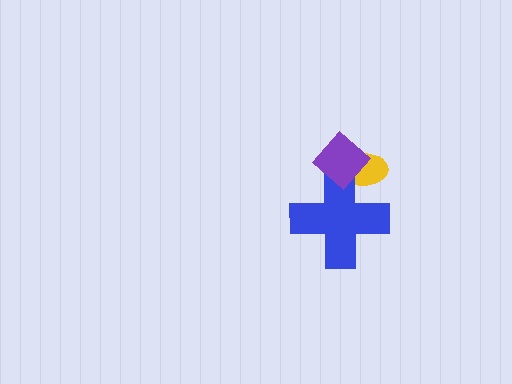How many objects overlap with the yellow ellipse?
2 objects overlap with the yellow ellipse.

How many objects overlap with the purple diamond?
2 objects overlap with the purple diamond.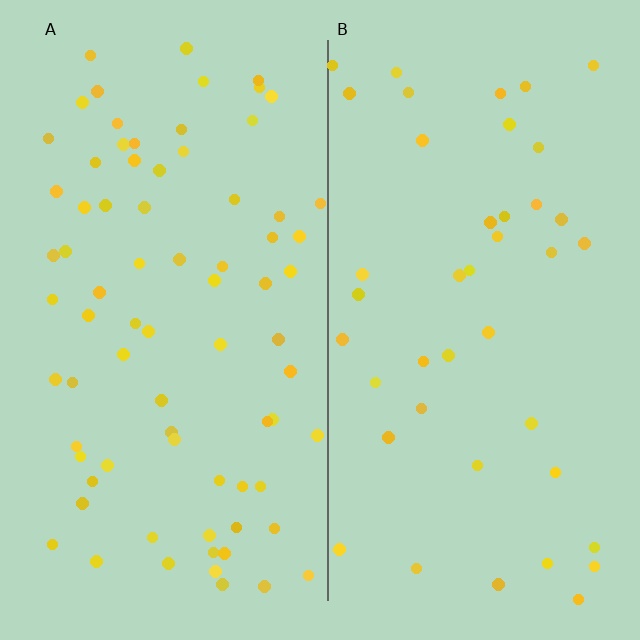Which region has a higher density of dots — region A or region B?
A (the left).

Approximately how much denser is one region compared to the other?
Approximately 1.8× — region A over region B.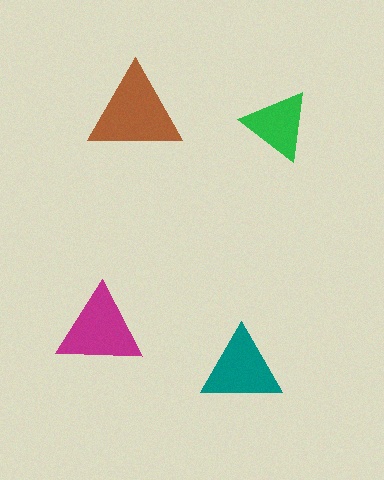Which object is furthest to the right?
The green triangle is rightmost.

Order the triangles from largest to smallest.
the brown one, the magenta one, the teal one, the green one.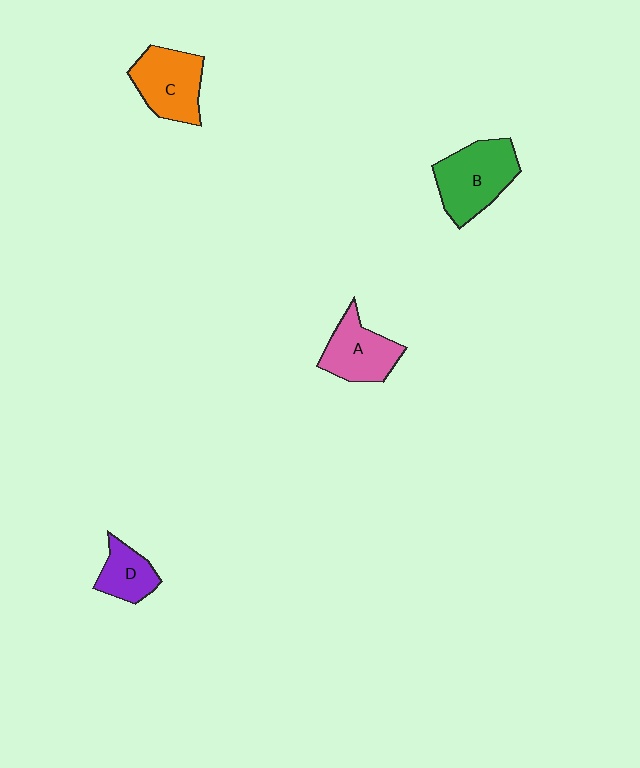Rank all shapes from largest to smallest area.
From largest to smallest: B (green), C (orange), A (pink), D (purple).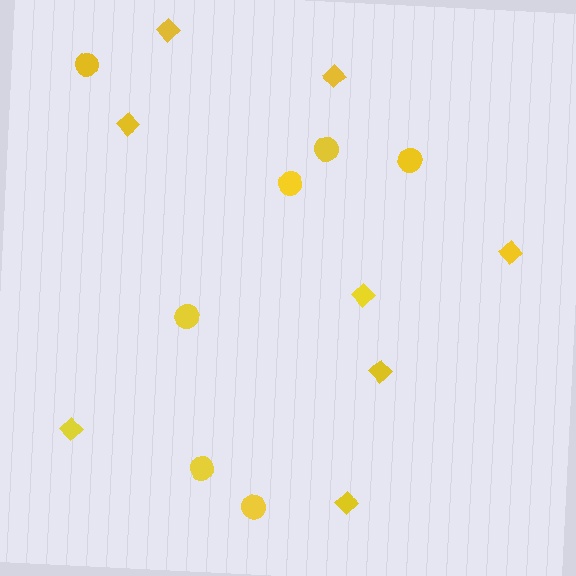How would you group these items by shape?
There are 2 groups: one group of diamonds (8) and one group of circles (7).